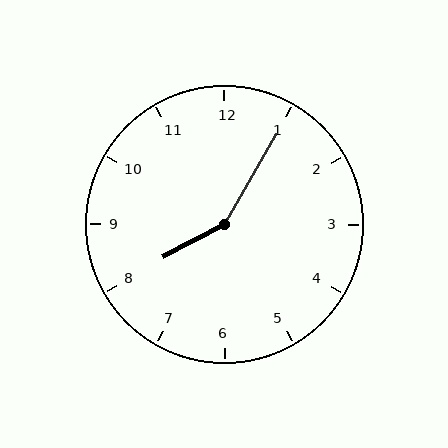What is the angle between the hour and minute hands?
Approximately 148 degrees.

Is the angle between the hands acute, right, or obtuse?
It is obtuse.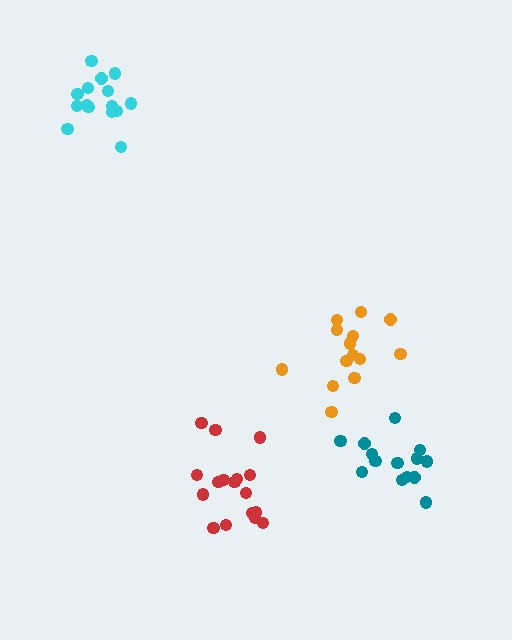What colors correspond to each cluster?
The clusters are colored: red, cyan, teal, orange.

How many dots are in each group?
Group 1: 17 dots, Group 2: 16 dots, Group 3: 14 dots, Group 4: 14 dots (61 total).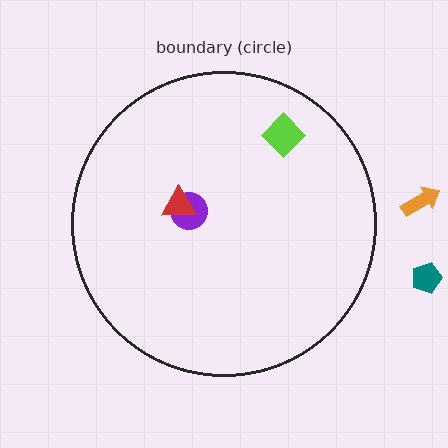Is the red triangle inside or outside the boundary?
Inside.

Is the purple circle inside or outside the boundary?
Inside.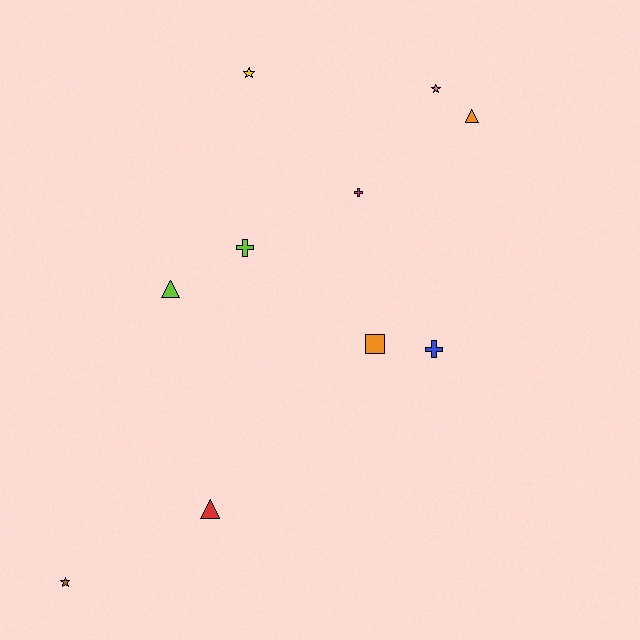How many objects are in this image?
There are 10 objects.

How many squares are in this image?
There is 1 square.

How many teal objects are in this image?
There are no teal objects.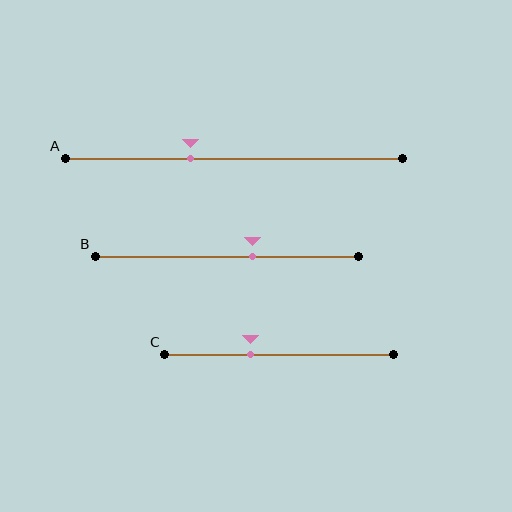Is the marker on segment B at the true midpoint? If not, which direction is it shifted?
No, the marker on segment B is shifted to the right by about 10% of the segment length.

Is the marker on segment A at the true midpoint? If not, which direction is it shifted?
No, the marker on segment A is shifted to the left by about 13% of the segment length.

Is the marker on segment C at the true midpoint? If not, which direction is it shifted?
No, the marker on segment C is shifted to the left by about 13% of the segment length.